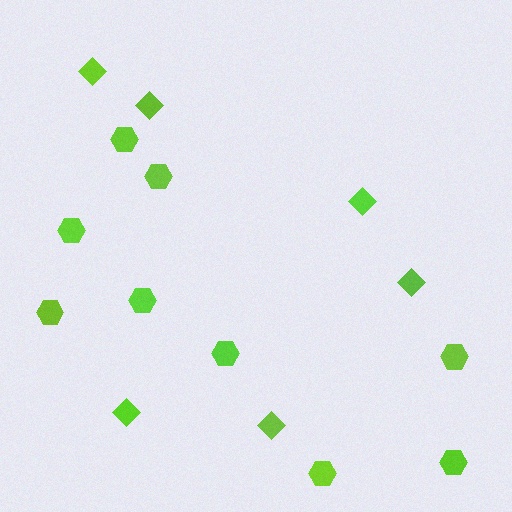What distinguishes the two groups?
There are 2 groups: one group of hexagons (9) and one group of diamonds (6).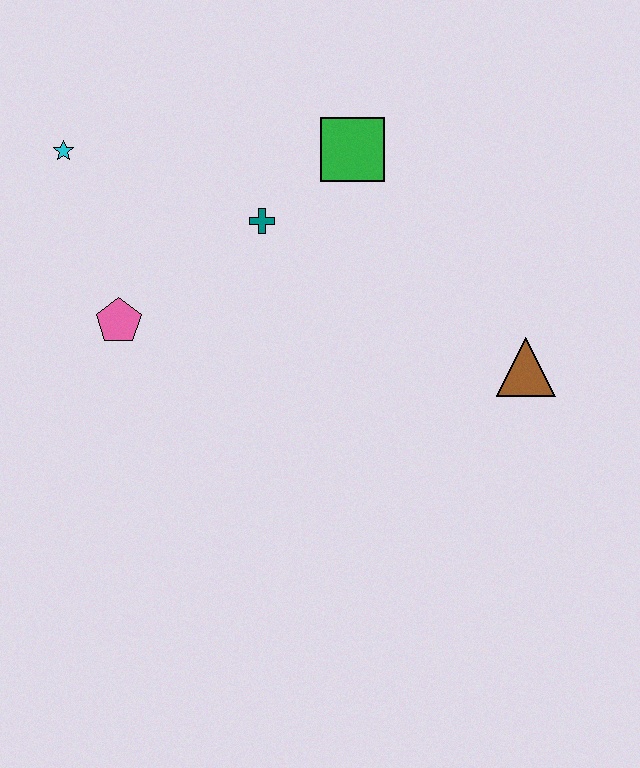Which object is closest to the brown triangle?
The green square is closest to the brown triangle.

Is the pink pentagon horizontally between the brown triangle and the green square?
No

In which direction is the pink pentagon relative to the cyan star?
The pink pentagon is below the cyan star.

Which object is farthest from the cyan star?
The brown triangle is farthest from the cyan star.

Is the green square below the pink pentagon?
No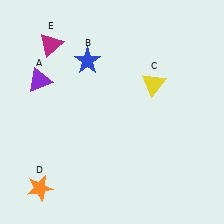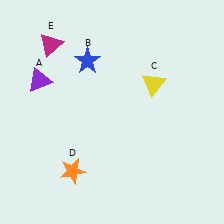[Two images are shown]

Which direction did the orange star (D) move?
The orange star (D) moved right.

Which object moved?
The orange star (D) moved right.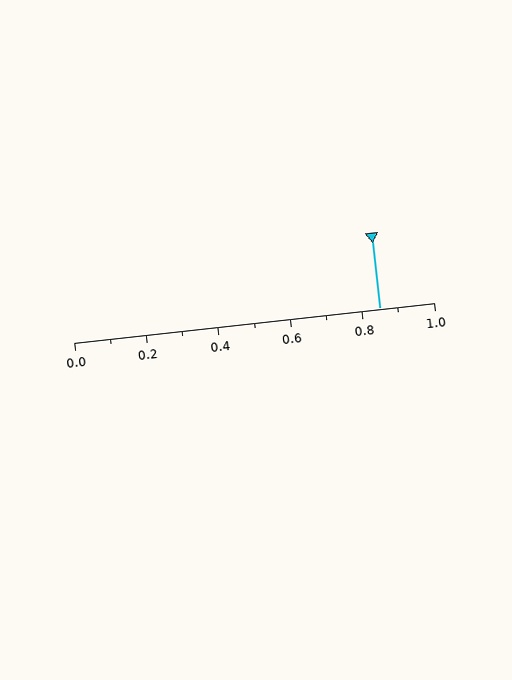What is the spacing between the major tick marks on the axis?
The major ticks are spaced 0.2 apart.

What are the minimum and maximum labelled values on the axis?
The axis runs from 0.0 to 1.0.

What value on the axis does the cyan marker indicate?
The marker indicates approximately 0.85.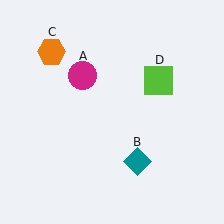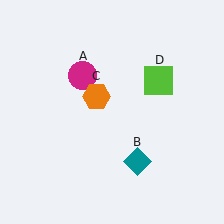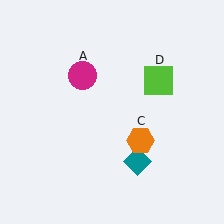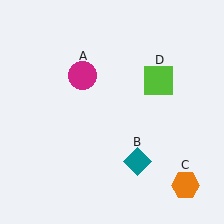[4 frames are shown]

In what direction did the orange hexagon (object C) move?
The orange hexagon (object C) moved down and to the right.